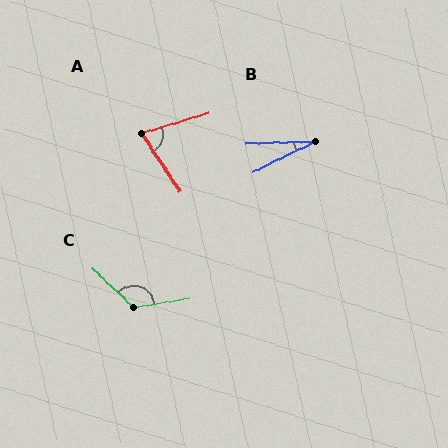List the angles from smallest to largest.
B (25°), A (73°), C (128°).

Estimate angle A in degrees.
Approximately 73 degrees.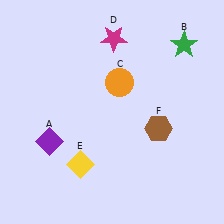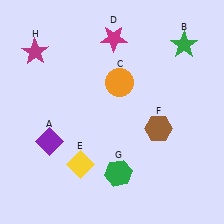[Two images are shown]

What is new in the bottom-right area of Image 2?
A green hexagon (G) was added in the bottom-right area of Image 2.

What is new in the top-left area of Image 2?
A magenta star (H) was added in the top-left area of Image 2.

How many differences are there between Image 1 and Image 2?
There are 2 differences between the two images.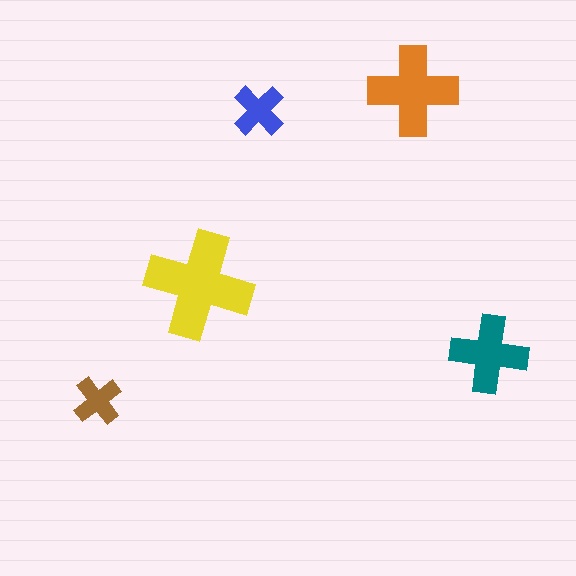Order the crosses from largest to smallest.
the yellow one, the orange one, the teal one, the blue one, the brown one.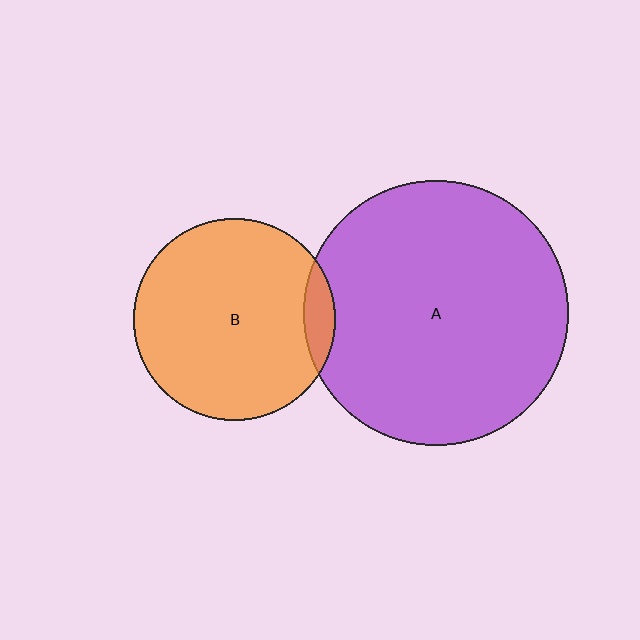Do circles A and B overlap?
Yes.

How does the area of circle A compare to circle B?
Approximately 1.7 times.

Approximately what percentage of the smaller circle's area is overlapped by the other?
Approximately 10%.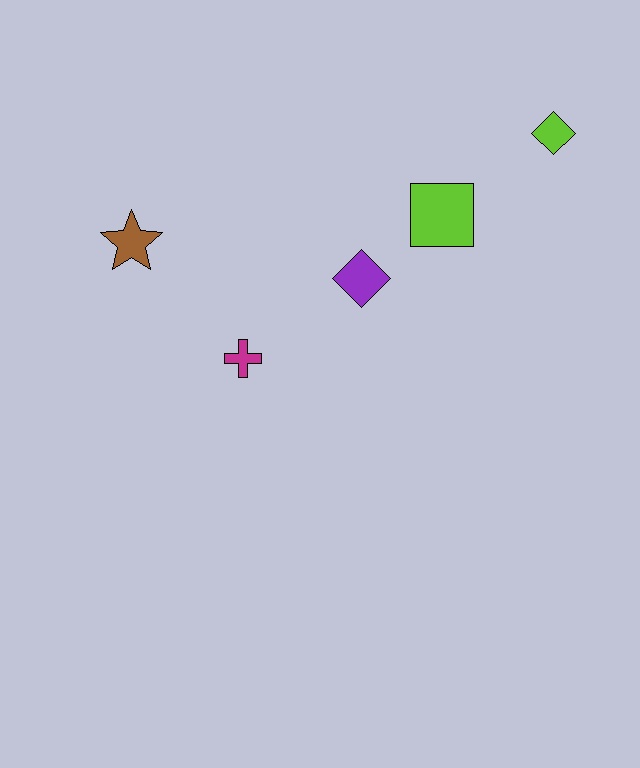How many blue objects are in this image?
There are no blue objects.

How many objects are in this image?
There are 5 objects.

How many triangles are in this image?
There are no triangles.